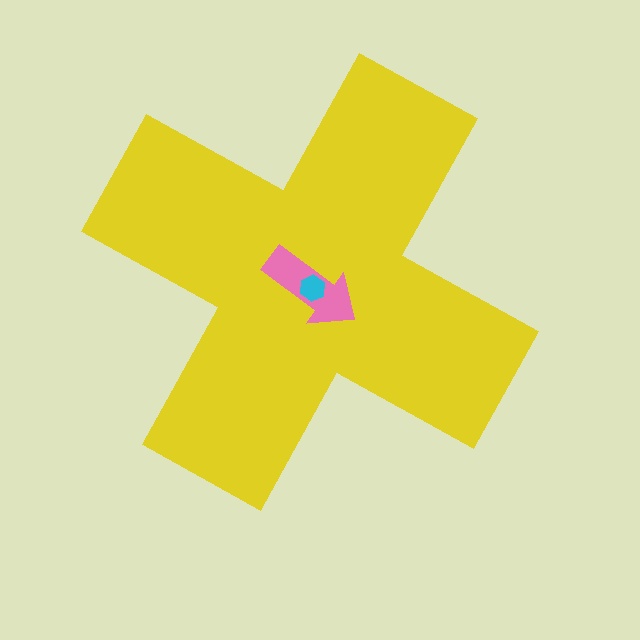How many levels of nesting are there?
3.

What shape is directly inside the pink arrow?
The cyan hexagon.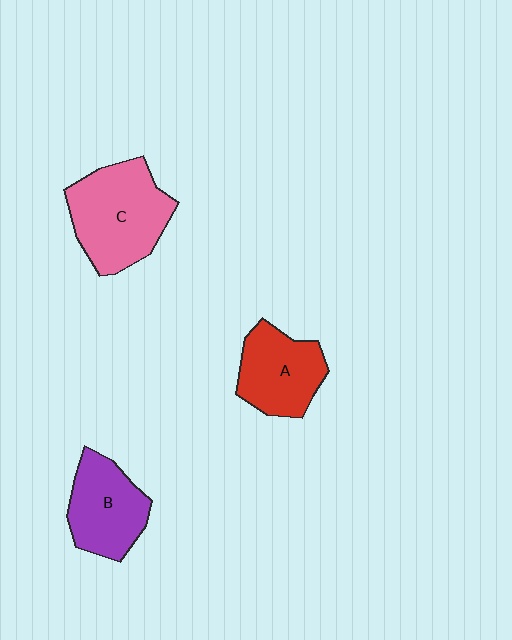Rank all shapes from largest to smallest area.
From largest to smallest: C (pink), B (purple), A (red).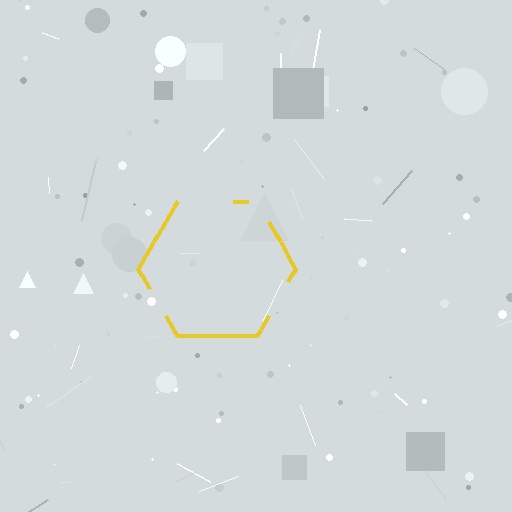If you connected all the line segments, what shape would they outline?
They would outline a hexagon.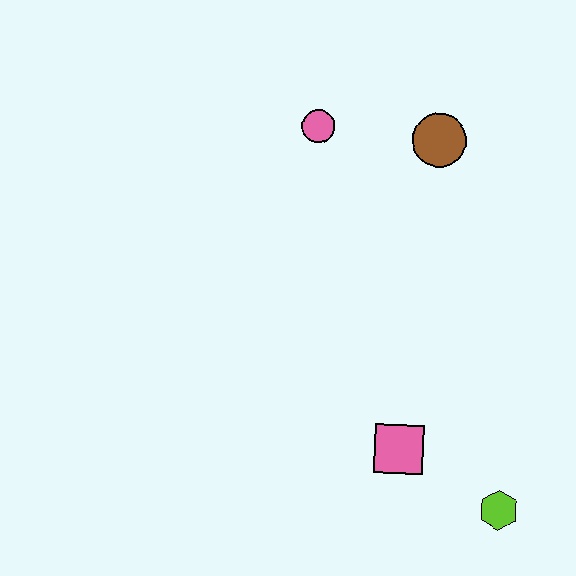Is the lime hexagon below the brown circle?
Yes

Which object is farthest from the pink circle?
The lime hexagon is farthest from the pink circle.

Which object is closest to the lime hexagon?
The pink square is closest to the lime hexagon.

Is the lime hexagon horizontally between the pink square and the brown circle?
No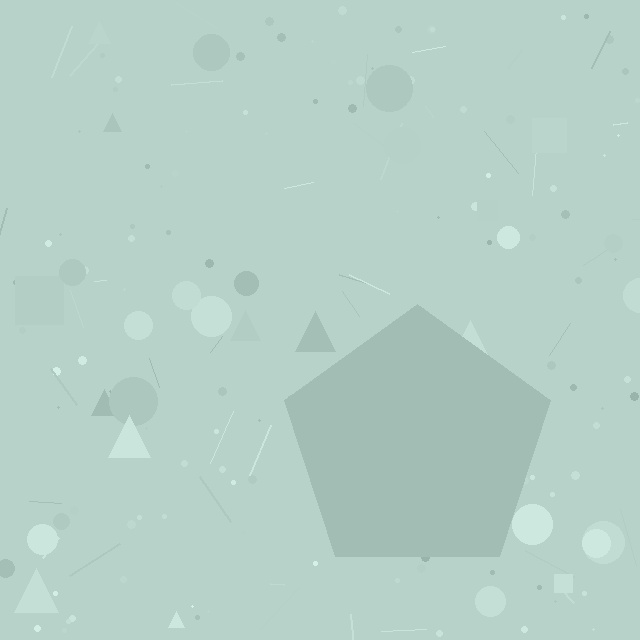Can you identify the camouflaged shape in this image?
The camouflaged shape is a pentagon.